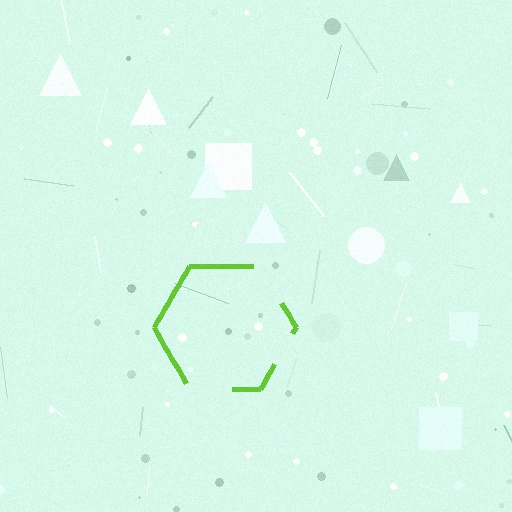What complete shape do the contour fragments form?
The contour fragments form a hexagon.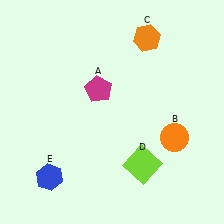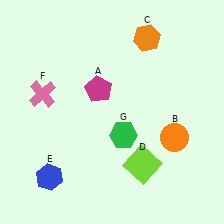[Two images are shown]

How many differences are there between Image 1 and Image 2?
There are 2 differences between the two images.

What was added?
A pink cross (F), a green hexagon (G) were added in Image 2.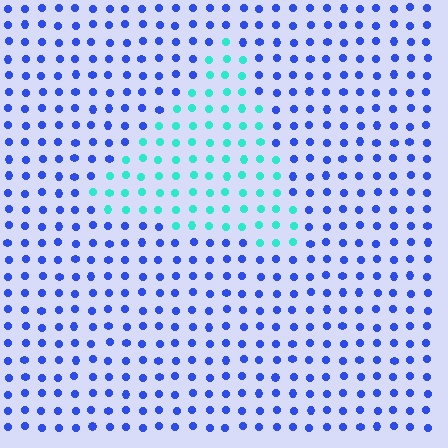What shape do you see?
I see a triangle.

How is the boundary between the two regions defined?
The boundary is defined purely by a slight shift in hue (about 59 degrees). Spacing, size, and orientation are identical on both sides.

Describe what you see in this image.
The image is filled with small blue elements in a uniform arrangement. A triangle-shaped region is visible where the elements are tinted to a slightly different hue, forming a subtle color boundary.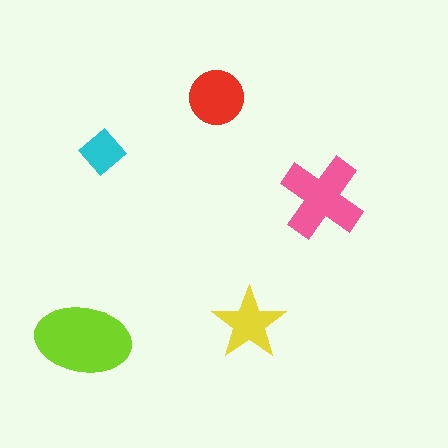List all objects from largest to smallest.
The lime ellipse, the pink cross, the red circle, the yellow star, the cyan diamond.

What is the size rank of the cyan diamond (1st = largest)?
5th.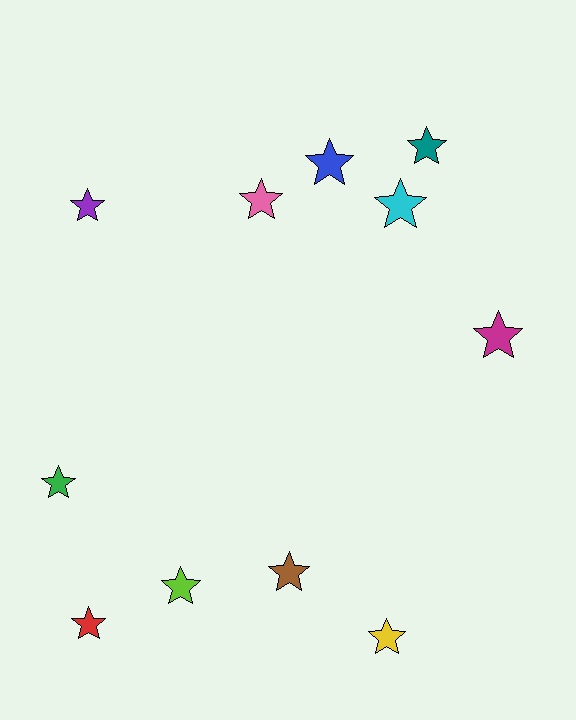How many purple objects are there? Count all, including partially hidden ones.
There is 1 purple object.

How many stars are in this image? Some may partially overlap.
There are 11 stars.